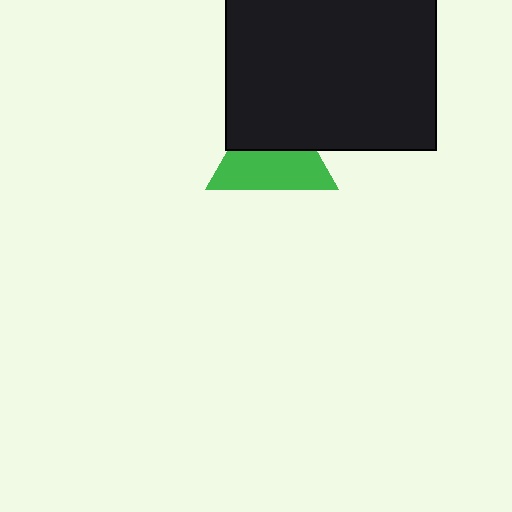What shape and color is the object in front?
The object in front is a black square.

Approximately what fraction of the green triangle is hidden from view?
Roughly 46% of the green triangle is hidden behind the black square.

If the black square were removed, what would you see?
You would see the complete green triangle.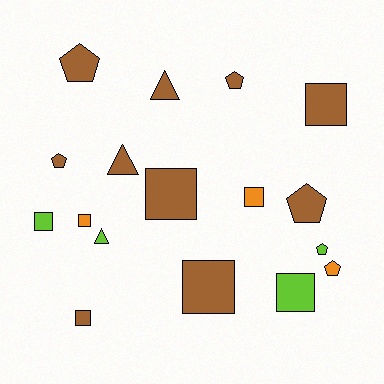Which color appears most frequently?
Brown, with 10 objects.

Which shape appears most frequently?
Square, with 8 objects.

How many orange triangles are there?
There are no orange triangles.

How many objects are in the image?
There are 17 objects.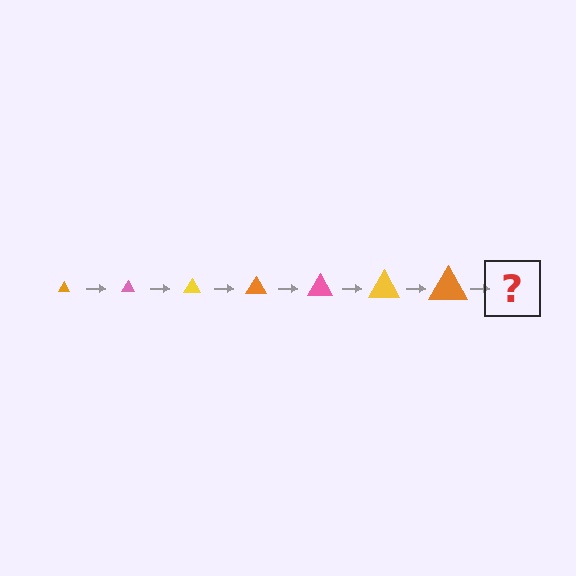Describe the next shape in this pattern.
It should be a pink triangle, larger than the previous one.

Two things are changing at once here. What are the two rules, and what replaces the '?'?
The two rules are that the triangle grows larger each step and the color cycles through orange, pink, and yellow. The '?' should be a pink triangle, larger than the previous one.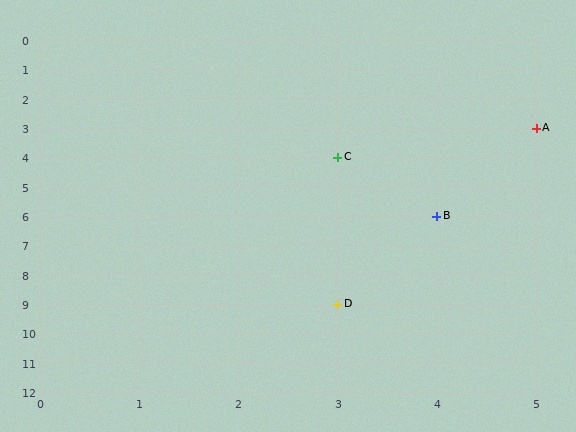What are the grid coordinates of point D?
Point D is at grid coordinates (3, 9).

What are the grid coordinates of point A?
Point A is at grid coordinates (5, 3).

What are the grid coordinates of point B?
Point B is at grid coordinates (4, 6).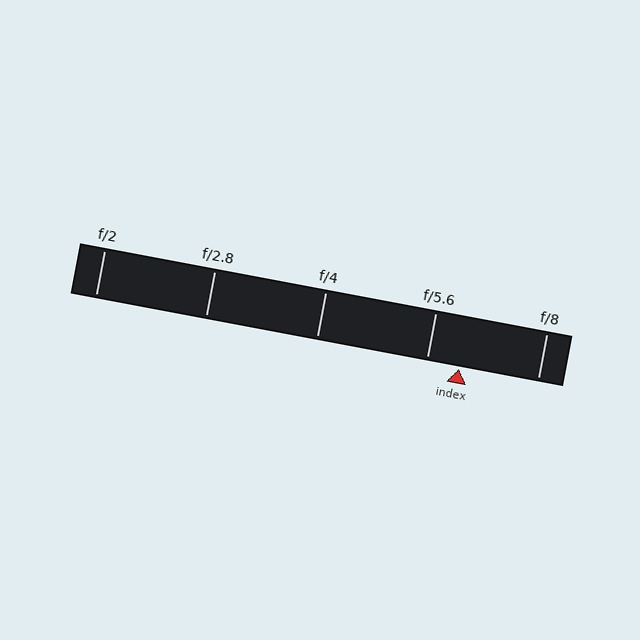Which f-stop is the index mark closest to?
The index mark is closest to f/5.6.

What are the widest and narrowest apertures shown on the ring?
The widest aperture shown is f/2 and the narrowest is f/8.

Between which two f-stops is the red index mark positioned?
The index mark is between f/5.6 and f/8.